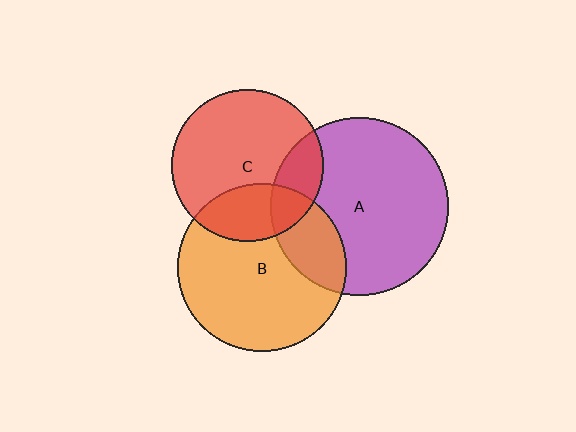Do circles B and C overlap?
Yes.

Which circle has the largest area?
Circle A (purple).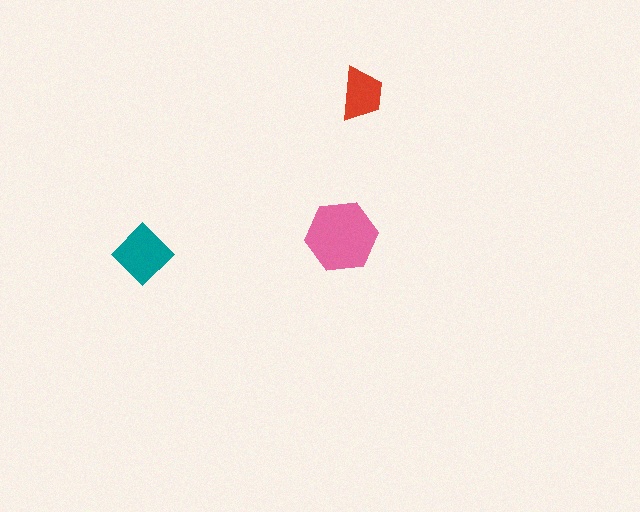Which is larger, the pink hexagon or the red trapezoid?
The pink hexagon.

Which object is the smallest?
The red trapezoid.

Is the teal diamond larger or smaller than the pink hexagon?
Smaller.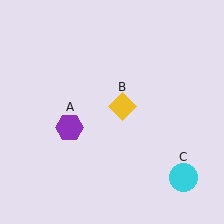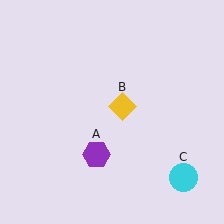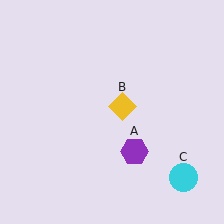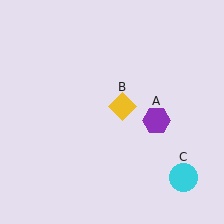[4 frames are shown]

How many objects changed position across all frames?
1 object changed position: purple hexagon (object A).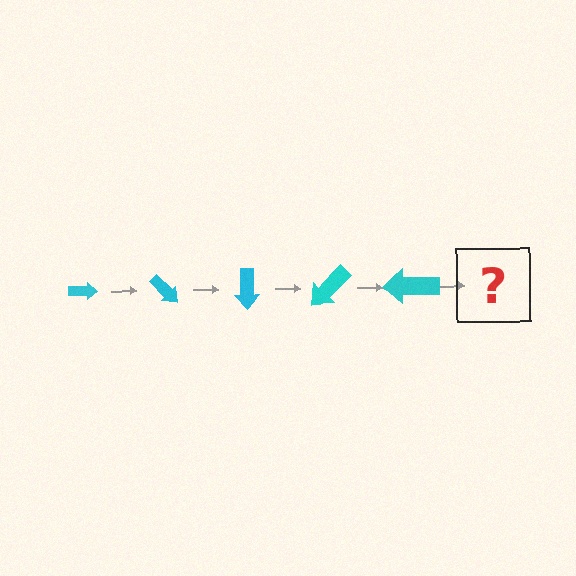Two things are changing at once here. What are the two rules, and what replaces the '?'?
The two rules are that the arrow grows larger each step and it rotates 45 degrees each step. The '?' should be an arrow, larger than the previous one and rotated 225 degrees from the start.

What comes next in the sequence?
The next element should be an arrow, larger than the previous one and rotated 225 degrees from the start.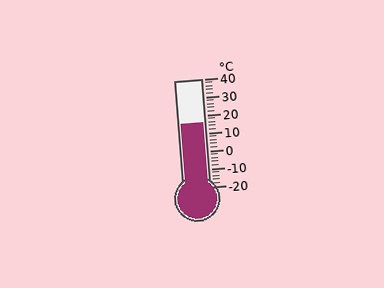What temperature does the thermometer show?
The thermometer shows approximately 16°C.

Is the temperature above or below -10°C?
The temperature is above -10°C.